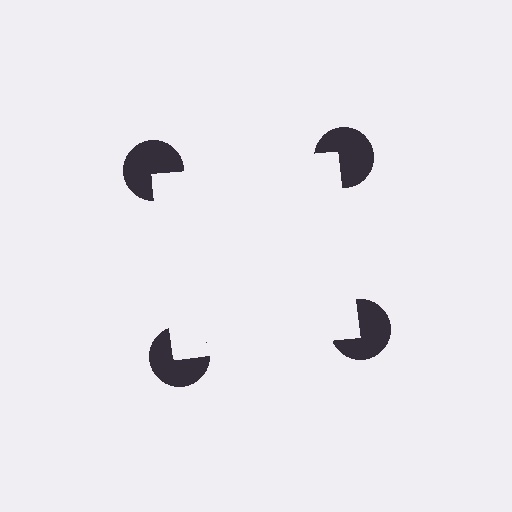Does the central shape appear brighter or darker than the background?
It typically appears slightly brighter than the background, even though no actual brightness change is drawn.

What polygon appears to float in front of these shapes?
An illusory square — its edges are inferred from the aligned wedge cuts in the pac-man discs, not physically drawn.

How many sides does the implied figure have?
4 sides.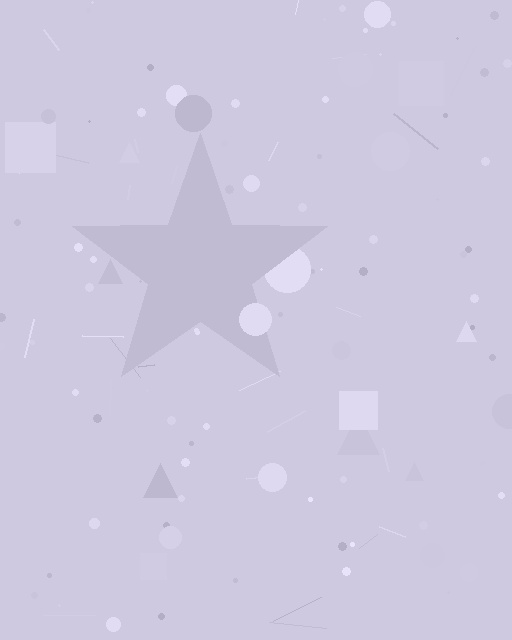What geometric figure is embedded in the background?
A star is embedded in the background.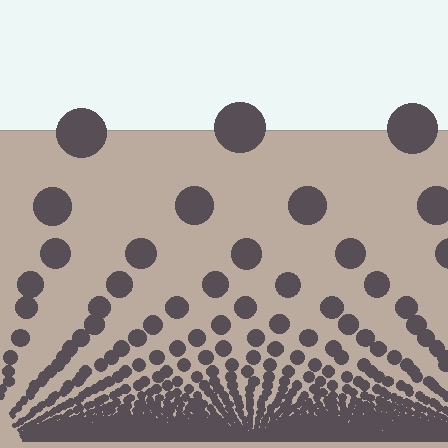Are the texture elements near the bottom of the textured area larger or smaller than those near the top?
Smaller. The gradient is inverted — elements near the bottom are smaller and denser.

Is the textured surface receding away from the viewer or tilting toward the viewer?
The surface appears to tilt toward the viewer. Texture elements get larger and sparser toward the top.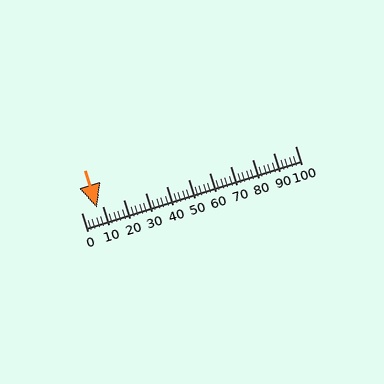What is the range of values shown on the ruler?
The ruler shows values from 0 to 100.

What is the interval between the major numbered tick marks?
The major tick marks are spaced 10 units apart.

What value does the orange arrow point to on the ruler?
The orange arrow points to approximately 7.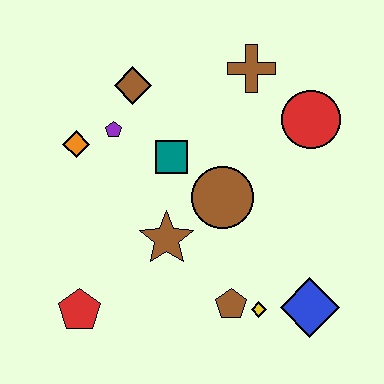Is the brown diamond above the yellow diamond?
Yes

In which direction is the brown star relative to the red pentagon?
The brown star is to the right of the red pentagon.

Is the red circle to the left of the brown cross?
No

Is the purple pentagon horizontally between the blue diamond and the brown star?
No